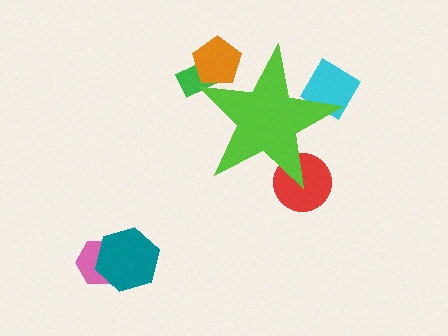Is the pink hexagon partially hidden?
No, the pink hexagon is fully visible.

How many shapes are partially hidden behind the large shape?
4 shapes are partially hidden.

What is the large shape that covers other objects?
A lime star.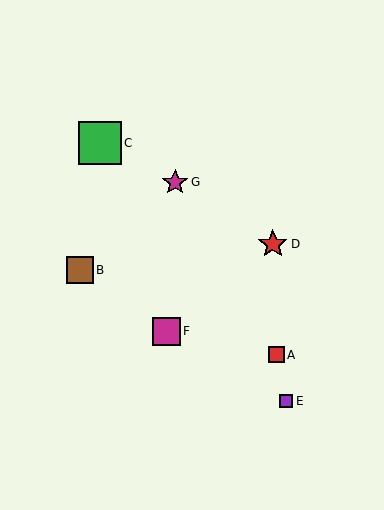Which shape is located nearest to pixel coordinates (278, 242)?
The red star (labeled D) at (273, 244) is nearest to that location.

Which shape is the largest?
The green square (labeled C) is the largest.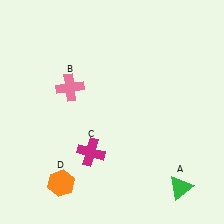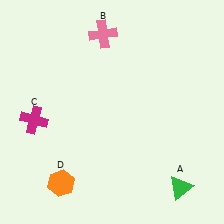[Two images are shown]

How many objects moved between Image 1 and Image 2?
2 objects moved between the two images.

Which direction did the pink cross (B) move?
The pink cross (B) moved up.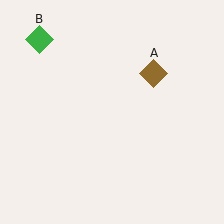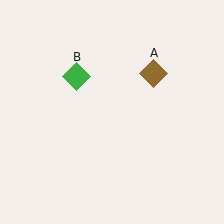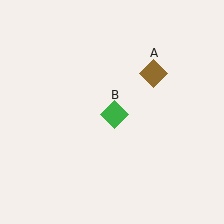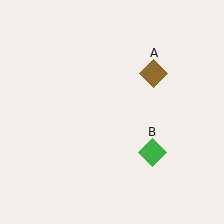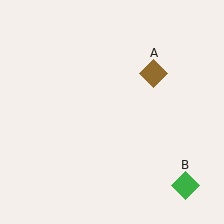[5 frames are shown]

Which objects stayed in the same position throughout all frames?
Brown diamond (object A) remained stationary.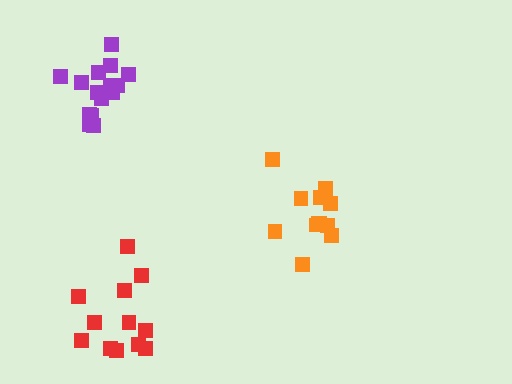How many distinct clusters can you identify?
There are 3 distinct clusters.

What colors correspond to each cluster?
The clusters are colored: orange, purple, red.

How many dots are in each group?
Group 1: 12 dots, Group 2: 15 dots, Group 3: 12 dots (39 total).